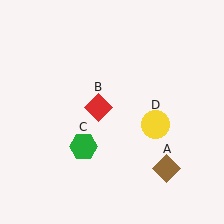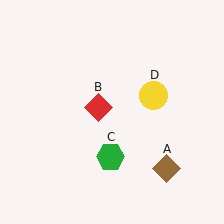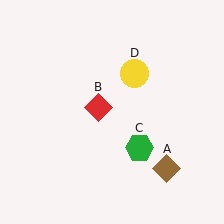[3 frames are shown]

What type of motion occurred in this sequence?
The green hexagon (object C), yellow circle (object D) rotated counterclockwise around the center of the scene.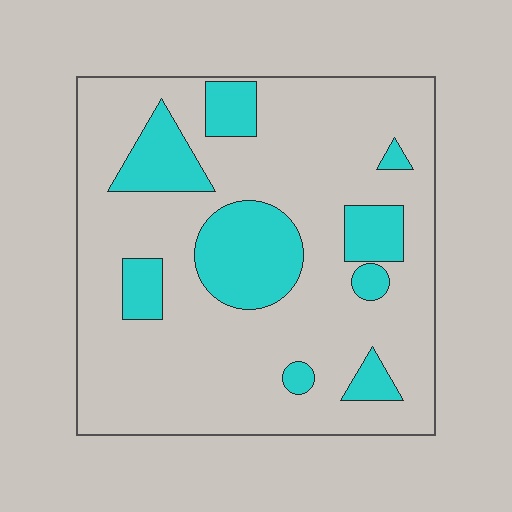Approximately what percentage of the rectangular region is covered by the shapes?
Approximately 20%.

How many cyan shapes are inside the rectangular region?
9.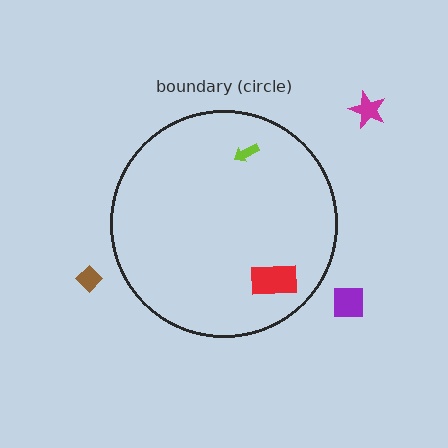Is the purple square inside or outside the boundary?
Outside.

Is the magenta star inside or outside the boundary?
Outside.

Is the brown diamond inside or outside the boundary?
Outside.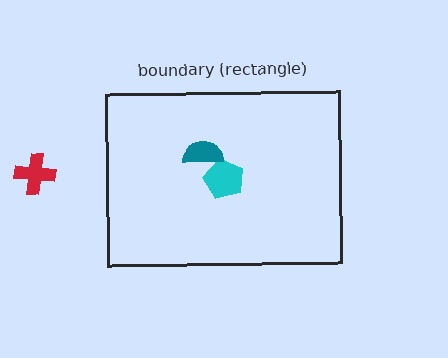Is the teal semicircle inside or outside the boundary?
Inside.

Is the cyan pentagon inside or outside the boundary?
Inside.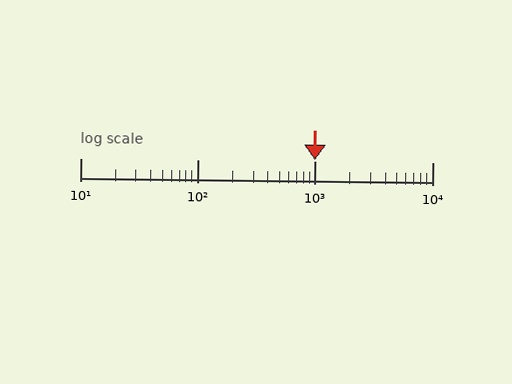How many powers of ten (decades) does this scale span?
The scale spans 3 decades, from 10 to 10000.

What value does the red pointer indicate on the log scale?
The pointer indicates approximately 1000.